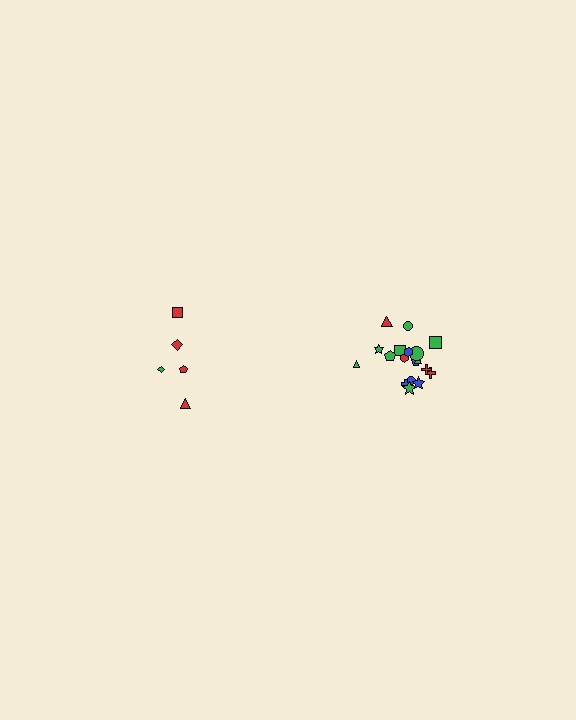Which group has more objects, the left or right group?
The right group.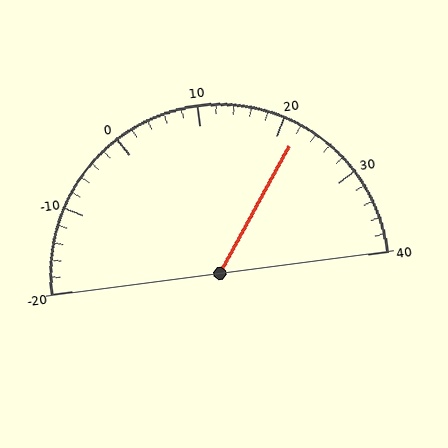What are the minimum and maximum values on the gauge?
The gauge ranges from -20 to 40.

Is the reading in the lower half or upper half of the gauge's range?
The reading is in the upper half of the range (-20 to 40).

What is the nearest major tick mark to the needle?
The nearest major tick mark is 20.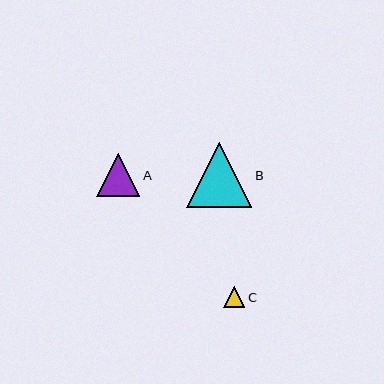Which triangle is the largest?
Triangle B is the largest with a size of approximately 65 pixels.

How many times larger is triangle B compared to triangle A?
Triangle B is approximately 1.5 times the size of triangle A.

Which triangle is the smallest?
Triangle C is the smallest with a size of approximately 21 pixels.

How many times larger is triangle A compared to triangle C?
Triangle A is approximately 2.1 times the size of triangle C.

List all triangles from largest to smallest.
From largest to smallest: B, A, C.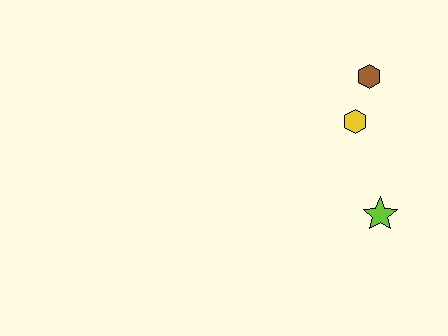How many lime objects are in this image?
There is 1 lime object.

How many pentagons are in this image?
There are no pentagons.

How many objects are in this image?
There are 3 objects.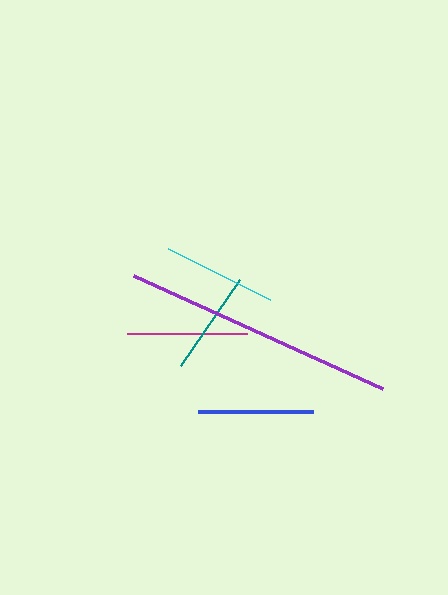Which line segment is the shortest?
The teal line is the shortest at approximately 104 pixels.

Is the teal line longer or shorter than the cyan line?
The cyan line is longer than the teal line.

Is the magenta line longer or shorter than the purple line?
The purple line is longer than the magenta line.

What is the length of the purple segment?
The purple segment is approximately 274 pixels long.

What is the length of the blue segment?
The blue segment is approximately 114 pixels long.